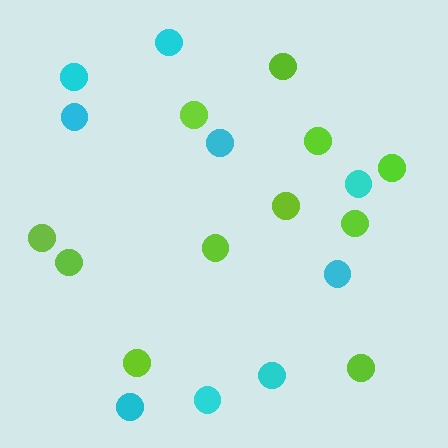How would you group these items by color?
There are 2 groups: one group of lime circles (11) and one group of cyan circles (9).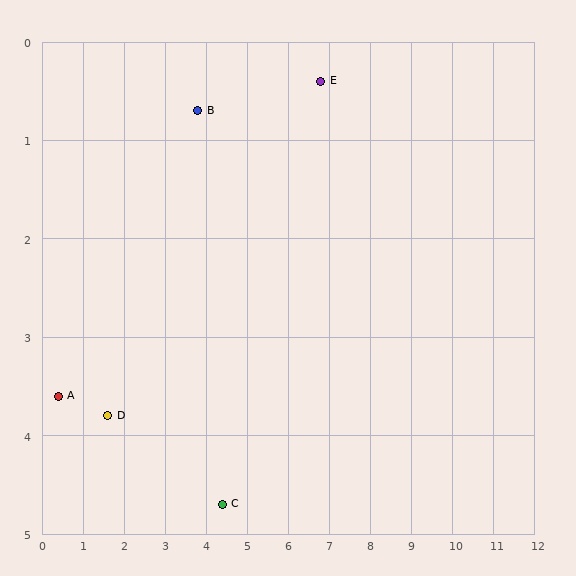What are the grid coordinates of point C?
Point C is at approximately (4.4, 4.7).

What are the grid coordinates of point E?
Point E is at approximately (6.8, 0.4).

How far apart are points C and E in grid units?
Points C and E are about 4.9 grid units apart.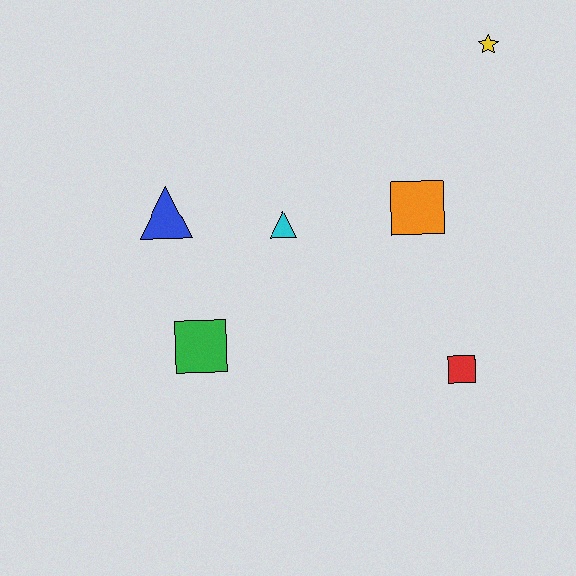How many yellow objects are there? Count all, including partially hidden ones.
There is 1 yellow object.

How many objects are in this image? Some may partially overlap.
There are 6 objects.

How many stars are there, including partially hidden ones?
There is 1 star.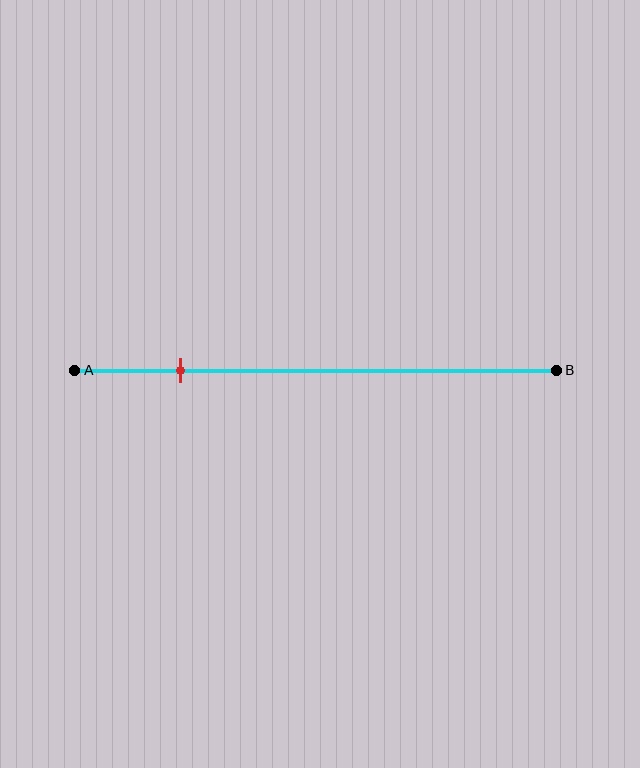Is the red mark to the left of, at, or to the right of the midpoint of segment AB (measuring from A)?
The red mark is to the left of the midpoint of segment AB.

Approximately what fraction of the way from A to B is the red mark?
The red mark is approximately 20% of the way from A to B.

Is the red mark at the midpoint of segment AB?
No, the mark is at about 20% from A, not at the 50% midpoint.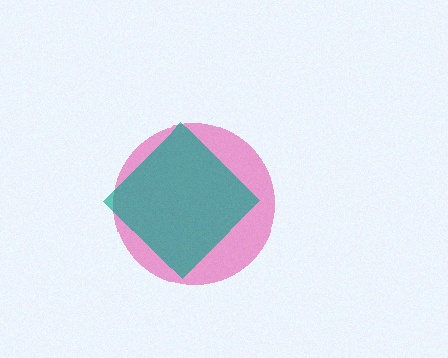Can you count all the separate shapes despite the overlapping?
Yes, there are 2 separate shapes.